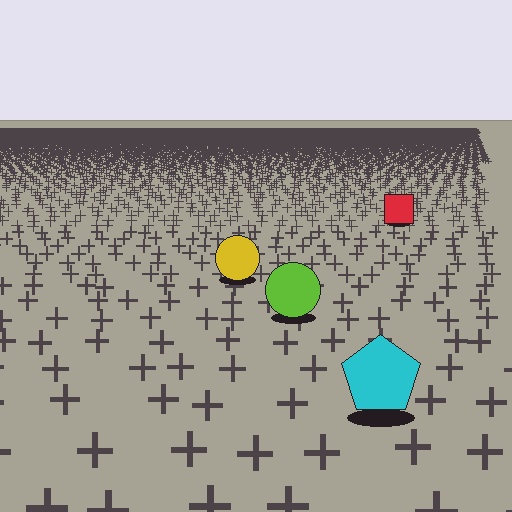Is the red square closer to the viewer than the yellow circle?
No. The yellow circle is closer — you can tell from the texture gradient: the ground texture is coarser near it.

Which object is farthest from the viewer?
The red square is farthest from the viewer. It appears smaller and the ground texture around it is denser.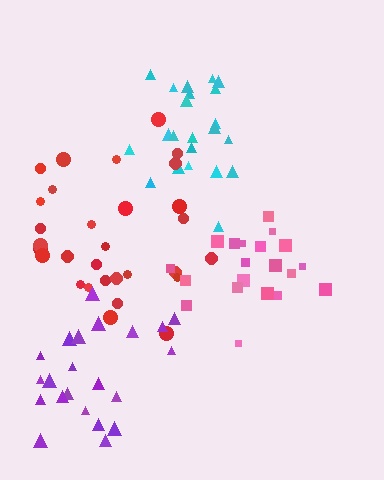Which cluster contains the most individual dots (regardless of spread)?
Red (30).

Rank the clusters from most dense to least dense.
cyan, pink, red, purple.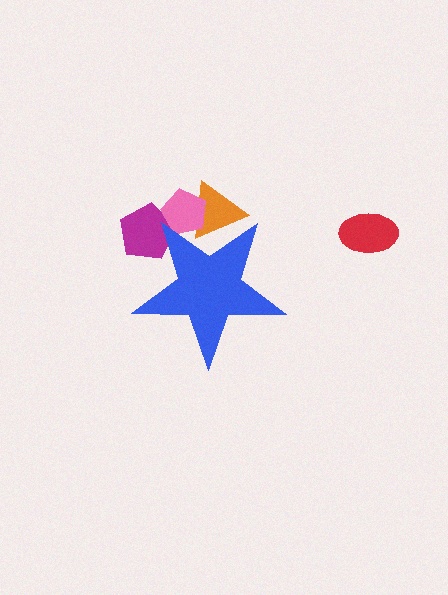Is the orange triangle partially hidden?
Yes, the orange triangle is partially hidden behind the blue star.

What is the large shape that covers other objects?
A blue star.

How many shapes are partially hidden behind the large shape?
3 shapes are partially hidden.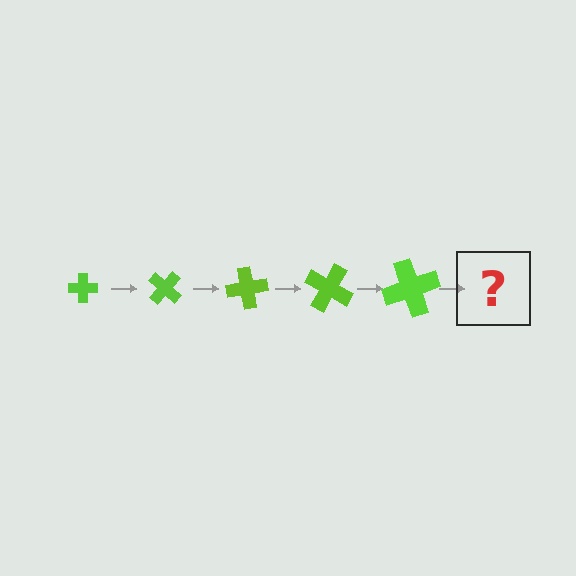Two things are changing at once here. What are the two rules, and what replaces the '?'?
The two rules are that the cross grows larger each step and it rotates 40 degrees each step. The '?' should be a cross, larger than the previous one and rotated 200 degrees from the start.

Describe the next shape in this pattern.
It should be a cross, larger than the previous one and rotated 200 degrees from the start.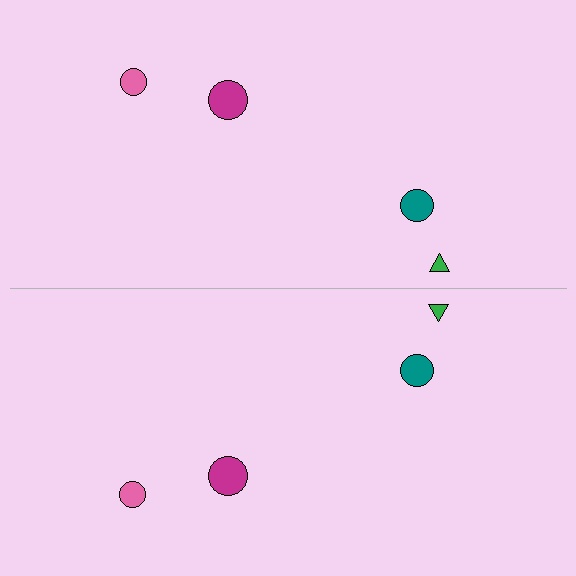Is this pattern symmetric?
Yes, this pattern has bilateral (reflection) symmetry.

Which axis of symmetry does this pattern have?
The pattern has a horizontal axis of symmetry running through the center of the image.